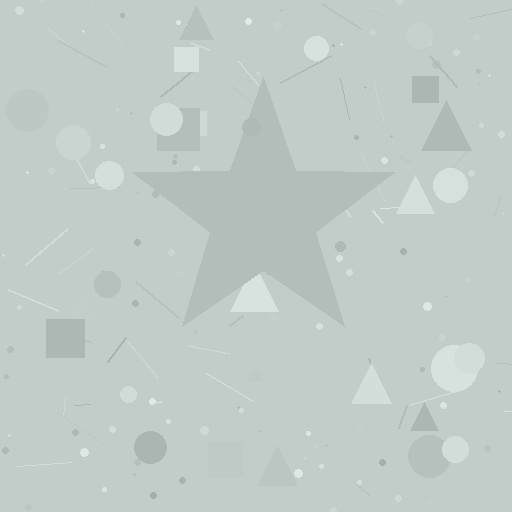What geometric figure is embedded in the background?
A star is embedded in the background.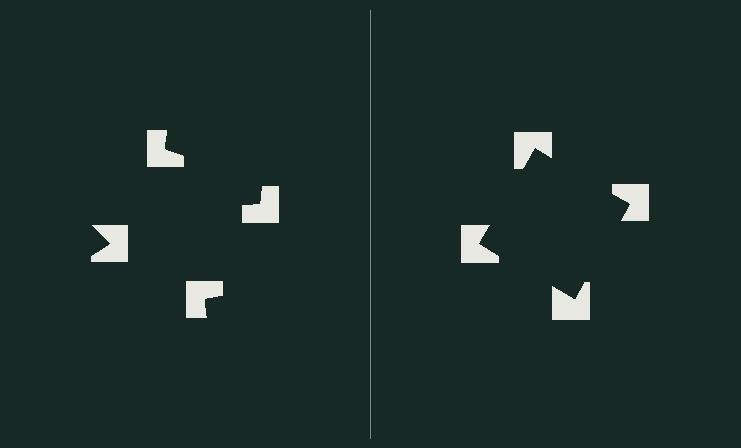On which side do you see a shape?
An illusory square appears on the right side. On the left side the wedge cuts are rotated, so no coherent shape forms.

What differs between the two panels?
The notched squares are positioned identically on both sides; only the wedge orientations differ. On the right they align to a square; on the left they are misaligned.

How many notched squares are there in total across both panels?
8 — 4 on each side.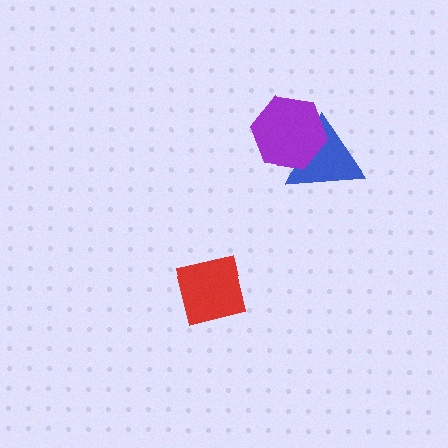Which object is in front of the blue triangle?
The purple hexagon is in front of the blue triangle.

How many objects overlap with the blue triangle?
1 object overlaps with the blue triangle.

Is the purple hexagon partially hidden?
No, no other shape covers it.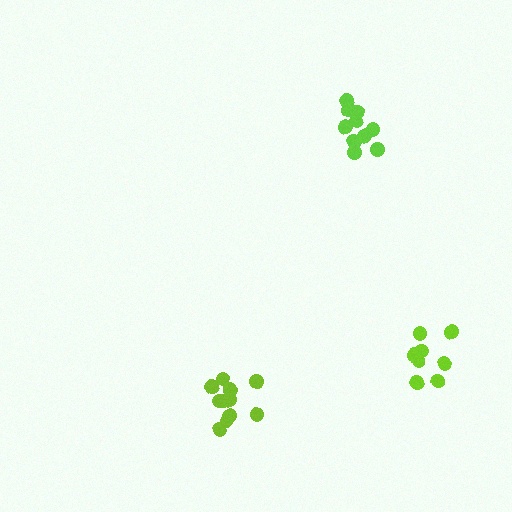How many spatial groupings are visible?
There are 3 spatial groupings.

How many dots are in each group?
Group 1: 11 dots, Group 2: 8 dots, Group 3: 10 dots (29 total).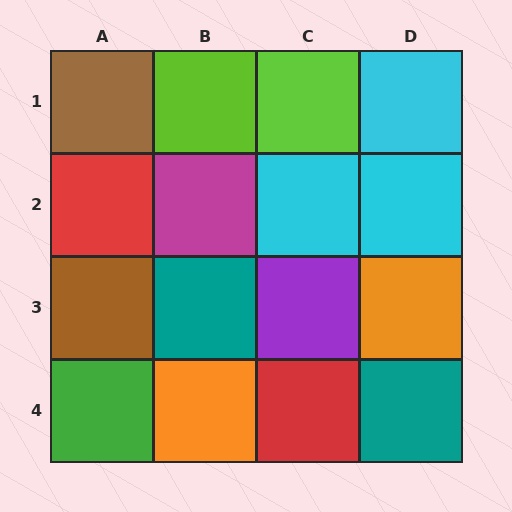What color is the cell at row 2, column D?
Cyan.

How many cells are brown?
2 cells are brown.